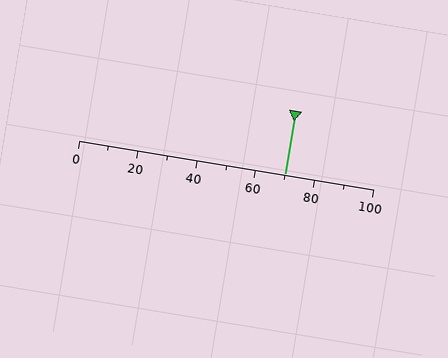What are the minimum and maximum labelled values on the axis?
The axis runs from 0 to 100.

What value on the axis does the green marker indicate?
The marker indicates approximately 70.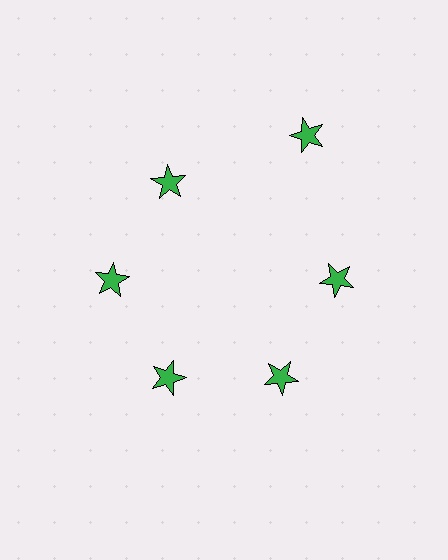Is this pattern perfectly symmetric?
No. The 6 green stars are arranged in a ring, but one element near the 1 o'clock position is pushed outward from the center, breaking the 6-fold rotational symmetry.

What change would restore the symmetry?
The symmetry would be restored by moving it inward, back onto the ring so that all 6 stars sit at equal angles and equal distance from the center.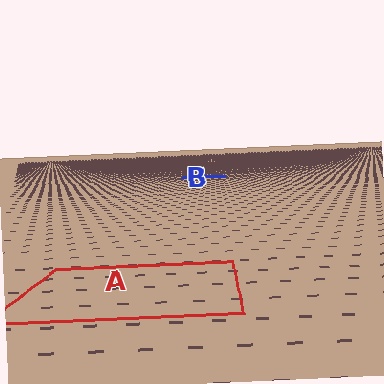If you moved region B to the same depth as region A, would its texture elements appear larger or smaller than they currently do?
They would appear larger. At a closer depth, the same texture elements are projected at a bigger on-screen size.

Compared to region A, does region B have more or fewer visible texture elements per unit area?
Region B has more texture elements per unit area — they are packed more densely because it is farther away.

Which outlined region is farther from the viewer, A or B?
Region B is farther from the viewer — the texture elements inside it appear smaller and more densely packed.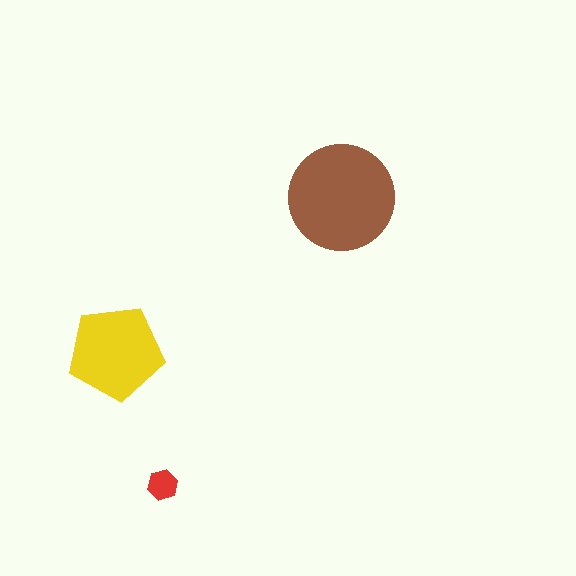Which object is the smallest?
The red hexagon.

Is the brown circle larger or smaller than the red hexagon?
Larger.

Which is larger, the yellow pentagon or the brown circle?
The brown circle.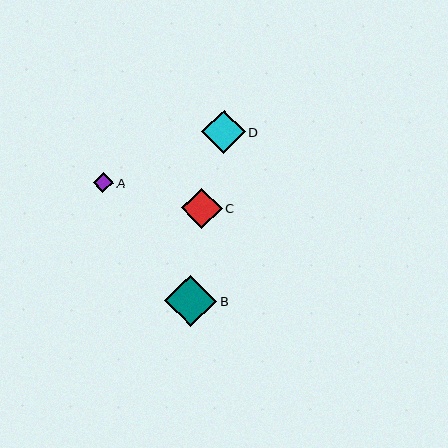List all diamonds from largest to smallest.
From largest to smallest: B, D, C, A.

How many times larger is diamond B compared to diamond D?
Diamond B is approximately 1.2 times the size of diamond D.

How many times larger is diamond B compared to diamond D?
Diamond B is approximately 1.2 times the size of diamond D.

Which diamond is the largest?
Diamond B is the largest with a size of approximately 52 pixels.